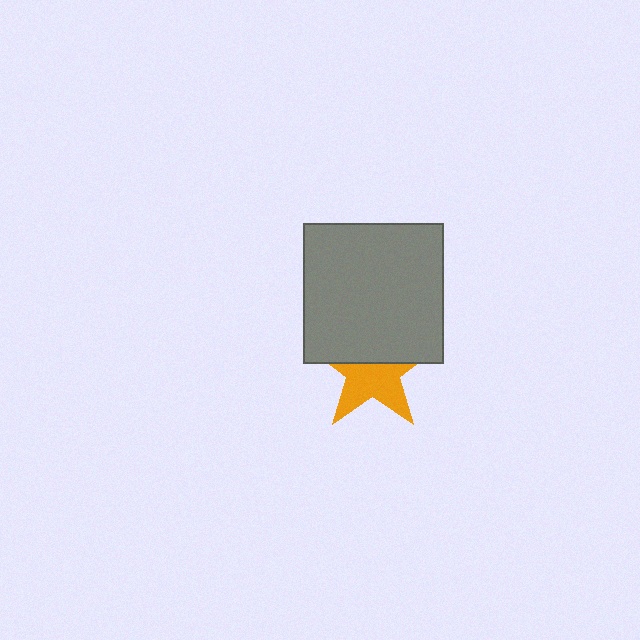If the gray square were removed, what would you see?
You would see the complete orange star.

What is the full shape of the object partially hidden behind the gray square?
The partially hidden object is an orange star.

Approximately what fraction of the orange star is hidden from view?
Roughly 46% of the orange star is hidden behind the gray square.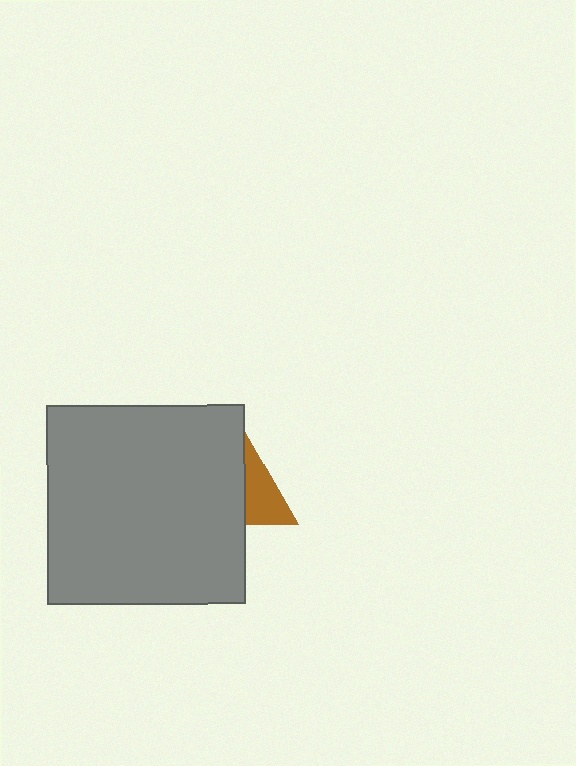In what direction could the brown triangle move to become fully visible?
The brown triangle could move right. That would shift it out from behind the gray square entirely.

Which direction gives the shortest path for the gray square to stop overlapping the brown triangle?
Moving left gives the shortest separation.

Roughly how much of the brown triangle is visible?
A small part of it is visible (roughly 32%).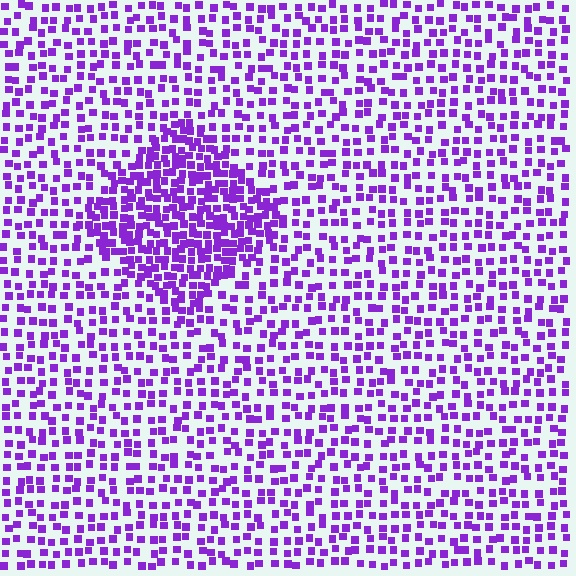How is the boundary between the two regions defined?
The boundary is defined by a change in element density (approximately 2.0x ratio). All elements are the same color, size, and shape.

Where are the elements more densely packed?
The elements are more densely packed inside the diamond boundary.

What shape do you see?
I see a diamond.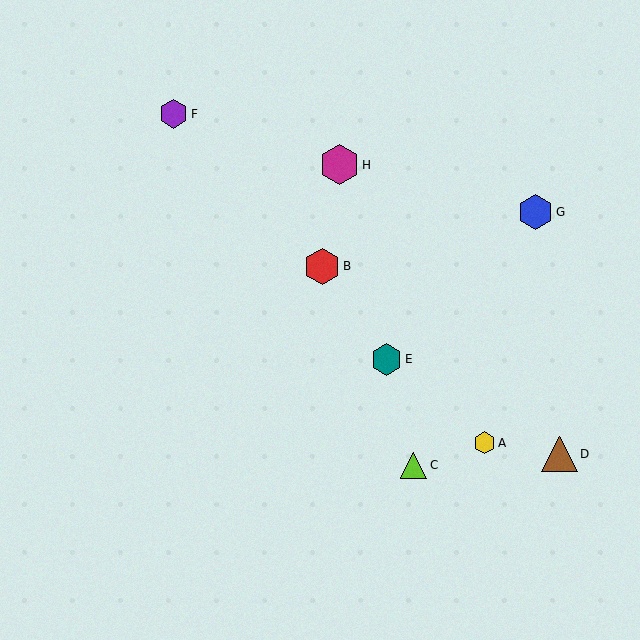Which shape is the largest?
The magenta hexagon (labeled H) is the largest.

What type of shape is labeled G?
Shape G is a blue hexagon.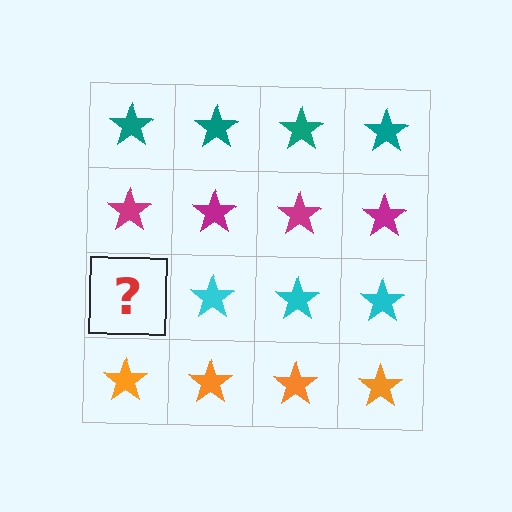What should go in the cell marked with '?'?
The missing cell should contain a cyan star.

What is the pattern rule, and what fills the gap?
The rule is that each row has a consistent color. The gap should be filled with a cyan star.